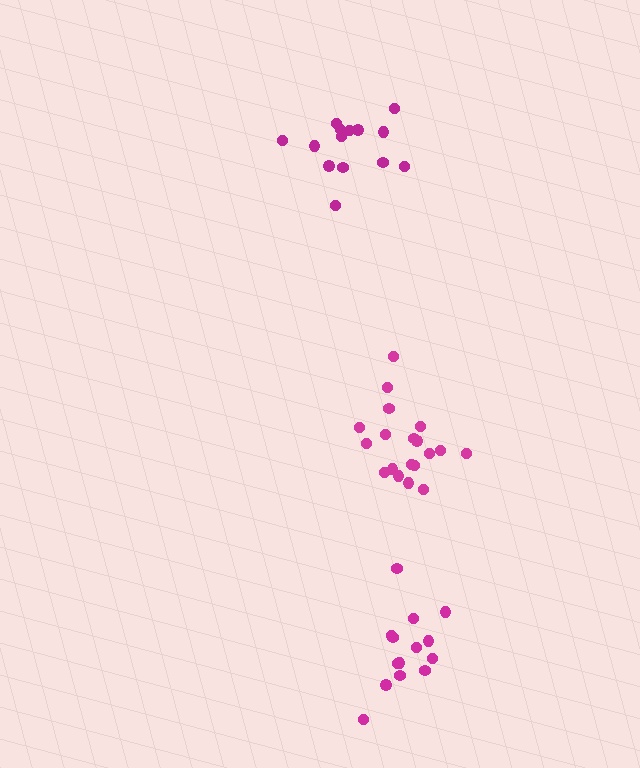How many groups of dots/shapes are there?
There are 3 groups.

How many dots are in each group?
Group 1: 19 dots, Group 2: 14 dots, Group 3: 14 dots (47 total).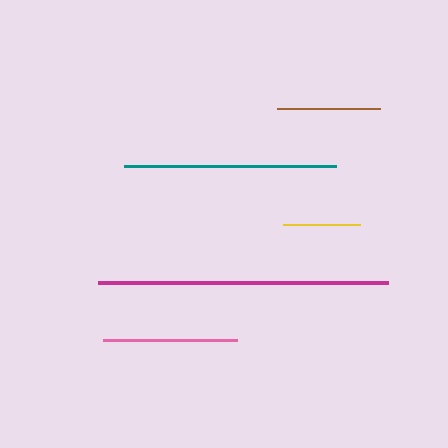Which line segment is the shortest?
The yellow line is the shortest at approximately 77 pixels.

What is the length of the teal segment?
The teal segment is approximately 213 pixels long.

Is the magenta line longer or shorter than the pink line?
The magenta line is longer than the pink line.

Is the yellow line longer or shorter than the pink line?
The pink line is longer than the yellow line.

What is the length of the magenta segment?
The magenta segment is approximately 290 pixels long.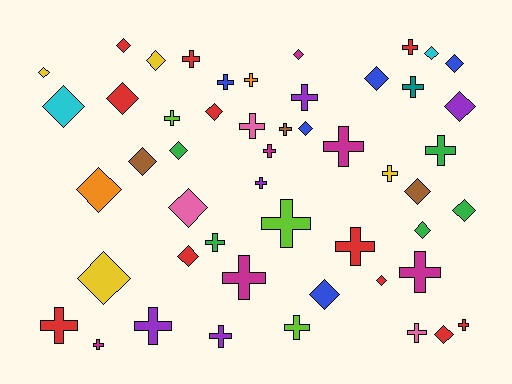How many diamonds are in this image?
There are 24 diamonds.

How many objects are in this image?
There are 50 objects.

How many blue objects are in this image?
There are 5 blue objects.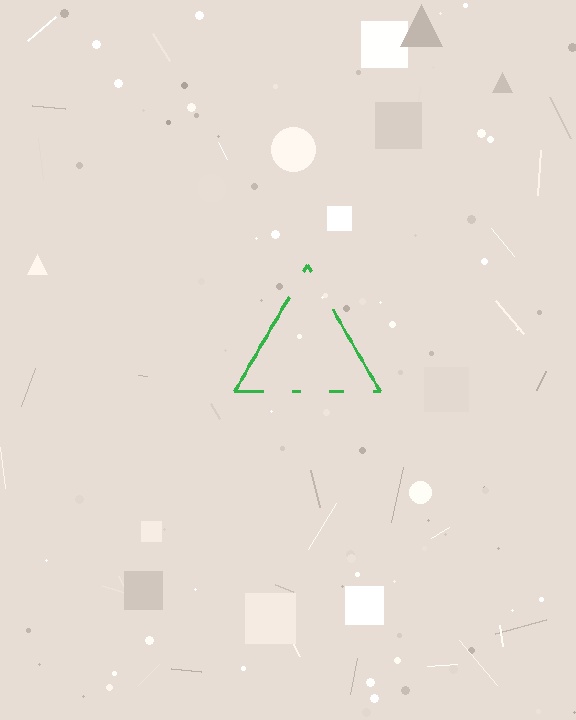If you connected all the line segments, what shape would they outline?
They would outline a triangle.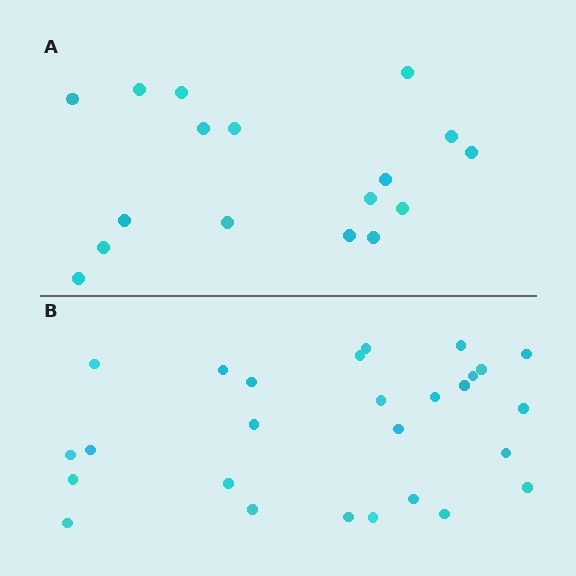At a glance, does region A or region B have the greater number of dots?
Region B (the bottom region) has more dots.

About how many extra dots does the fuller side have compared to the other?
Region B has roughly 10 or so more dots than region A.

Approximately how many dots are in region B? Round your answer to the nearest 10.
About 30 dots. (The exact count is 27, which rounds to 30.)